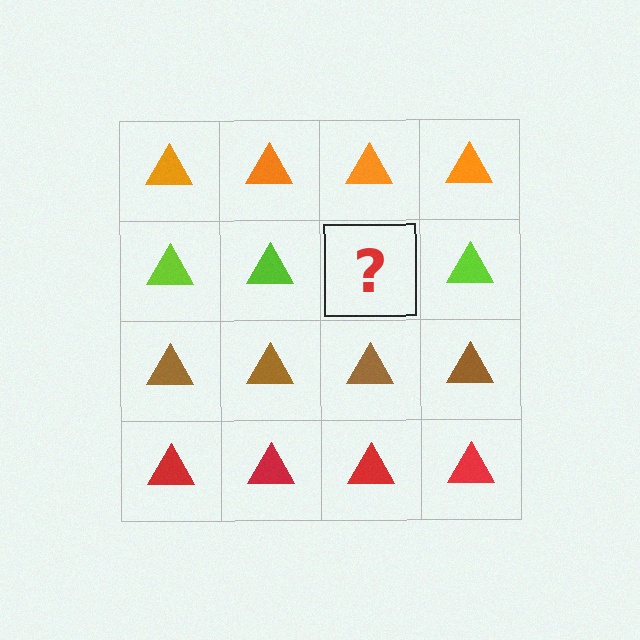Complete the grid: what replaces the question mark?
The question mark should be replaced with a lime triangle.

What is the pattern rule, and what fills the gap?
The rule is that each row has a consistent color. The gap should be filled with a lime triangle.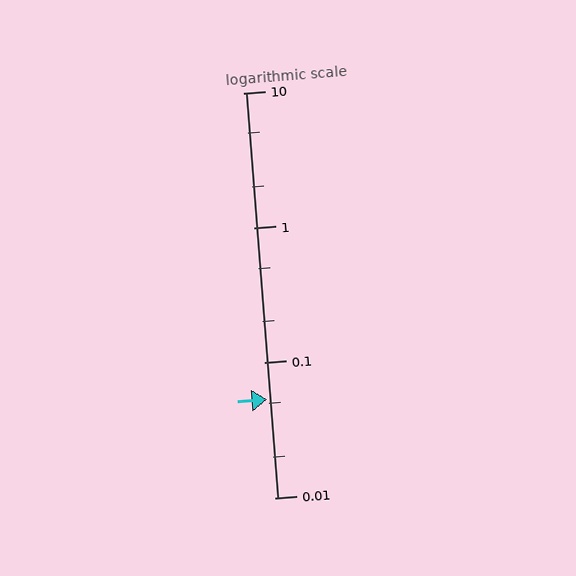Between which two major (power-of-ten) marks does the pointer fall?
The pointer is between 0.01 and 0.1.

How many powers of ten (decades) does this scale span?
The scale spans 3 decades, from 0.01 to 10.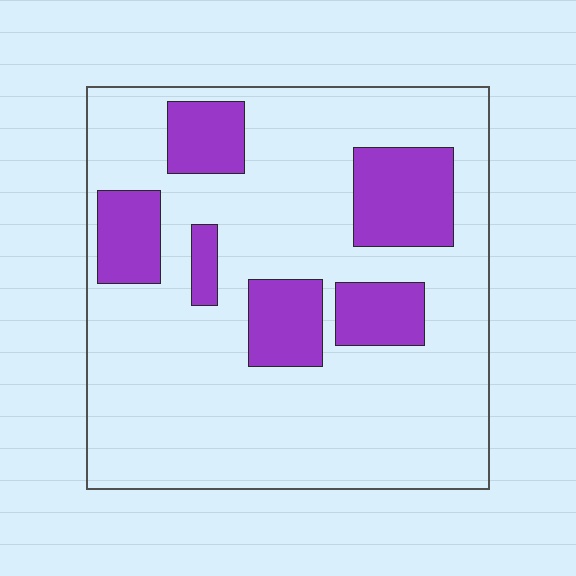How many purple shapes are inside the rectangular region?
6.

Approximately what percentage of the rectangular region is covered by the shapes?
Approximately 20%.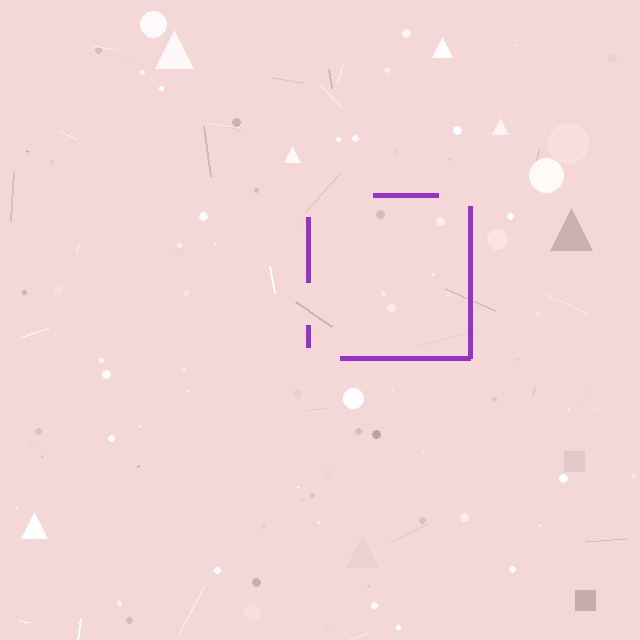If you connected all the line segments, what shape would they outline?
They would outline a square.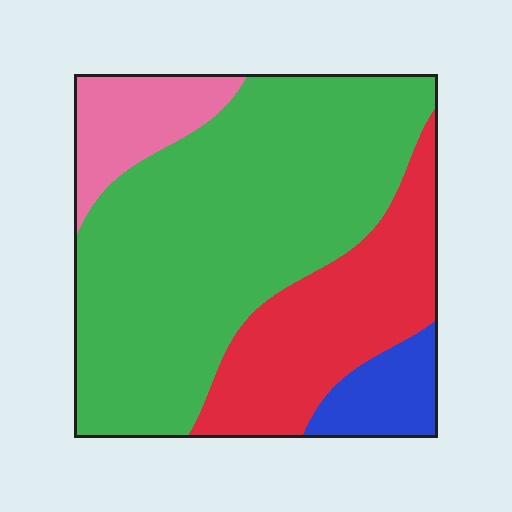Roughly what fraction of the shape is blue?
Blue takes up about one tenth (1/10) of the shape.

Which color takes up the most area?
Green, at roughly 60%.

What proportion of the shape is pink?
Pink covers about 10% of the shape.